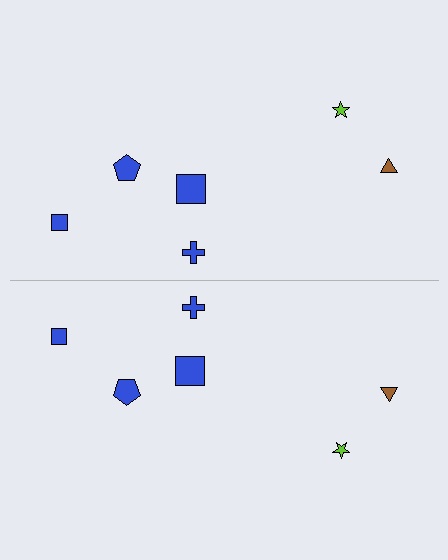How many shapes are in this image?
There are 12 shapes in this image.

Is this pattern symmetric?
Yes, this pattern has bilateral (reflection) symmetry.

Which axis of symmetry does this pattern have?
The pattern has a horizontal axis of symmetry running through the center of the image.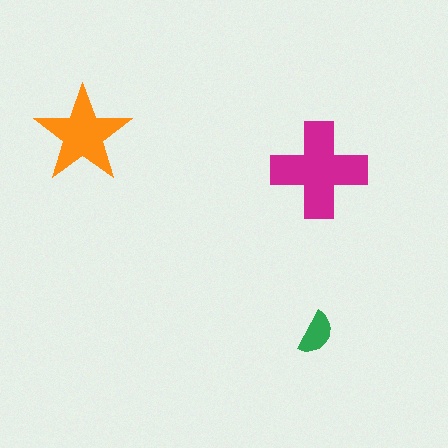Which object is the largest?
The magenta cross.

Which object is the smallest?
The green semicircle.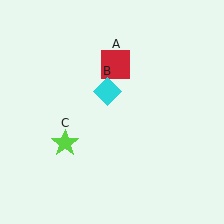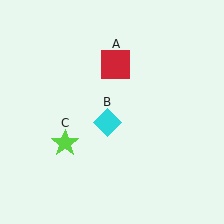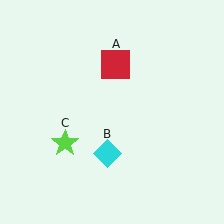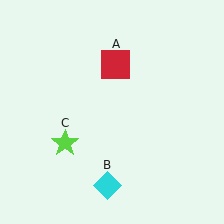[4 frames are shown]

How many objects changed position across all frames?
1 object changed position: cyan diamond (object B).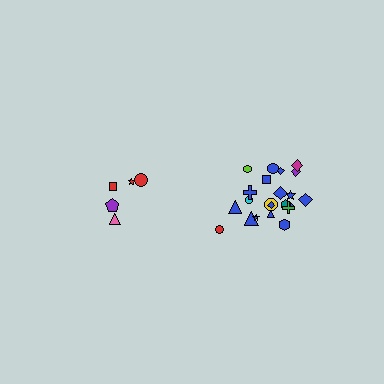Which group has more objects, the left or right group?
The right group.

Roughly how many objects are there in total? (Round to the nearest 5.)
Roughly 25 objects in total.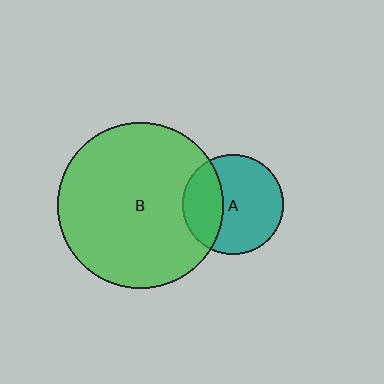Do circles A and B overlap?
Yes.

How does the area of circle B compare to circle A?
Approximately 2.7 times.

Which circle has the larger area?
Circle B (green).